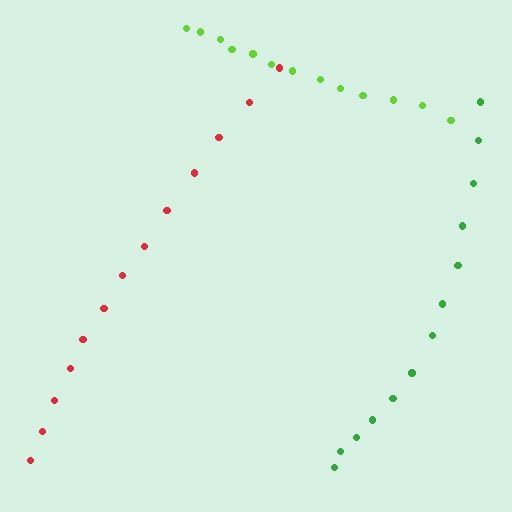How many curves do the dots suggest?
There are 3 distinct paths.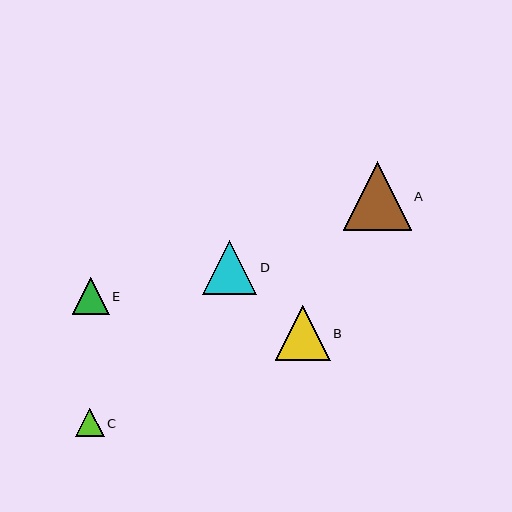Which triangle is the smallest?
Triangle C is the smallest with a size of approximately 29 pixels.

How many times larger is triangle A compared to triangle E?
Triangle A is approximately 1.9 times the size of triangle E.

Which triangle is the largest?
Triangle A is the largest with a size of approximately 68 pixels.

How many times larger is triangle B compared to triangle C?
Triangle B is approximately 1.9 times the size of triangle C.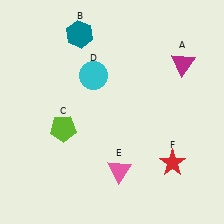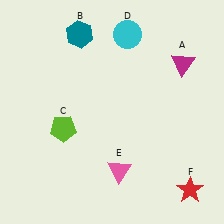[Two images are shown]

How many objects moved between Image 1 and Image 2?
2 objects moved between the two images.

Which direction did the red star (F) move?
The red star (F) moved down.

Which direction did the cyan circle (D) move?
The cyan circle (D) moved up.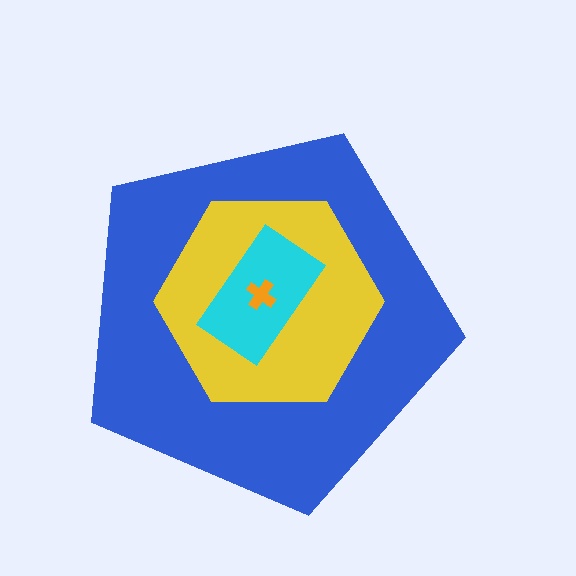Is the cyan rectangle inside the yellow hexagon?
Yes.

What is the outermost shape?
The blue pentagon.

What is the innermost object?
The orange cross.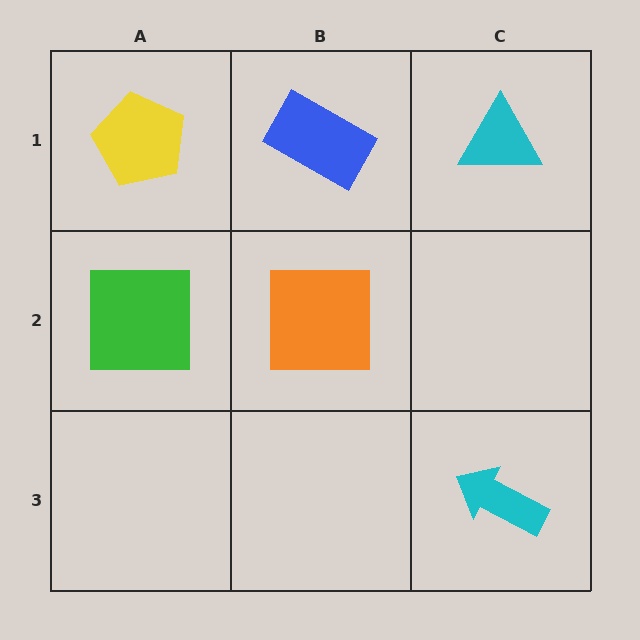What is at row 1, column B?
A blue rectangle.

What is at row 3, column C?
A cyan arrow.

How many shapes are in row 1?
3 shapes.